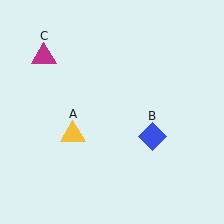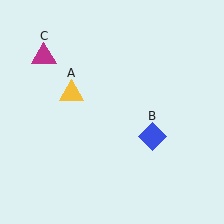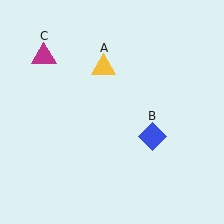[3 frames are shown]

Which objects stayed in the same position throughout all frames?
Blue diamond (object B) and magenta triangle (object C) remained stationary.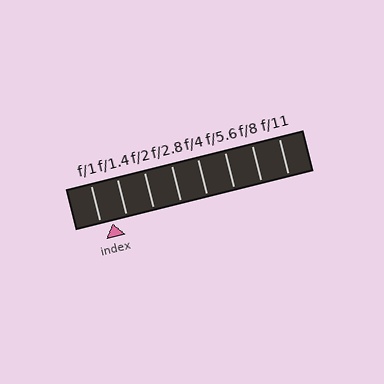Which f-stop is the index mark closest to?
The index mark is closest to f/1.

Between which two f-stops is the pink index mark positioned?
The index mark is between f/1 and f/1.4.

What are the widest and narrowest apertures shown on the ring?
The widest aperture shown is f/1 and the narrowest is f/11.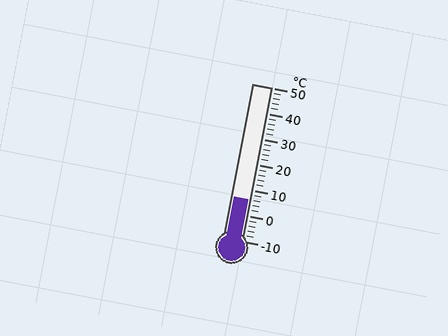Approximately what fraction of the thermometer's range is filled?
The thermometer is filled to approximately 25% of its range.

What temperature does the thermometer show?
The thermometer shows approximately 6°C.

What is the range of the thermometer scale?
The thermometer scale ranges from -10°C to 50°C.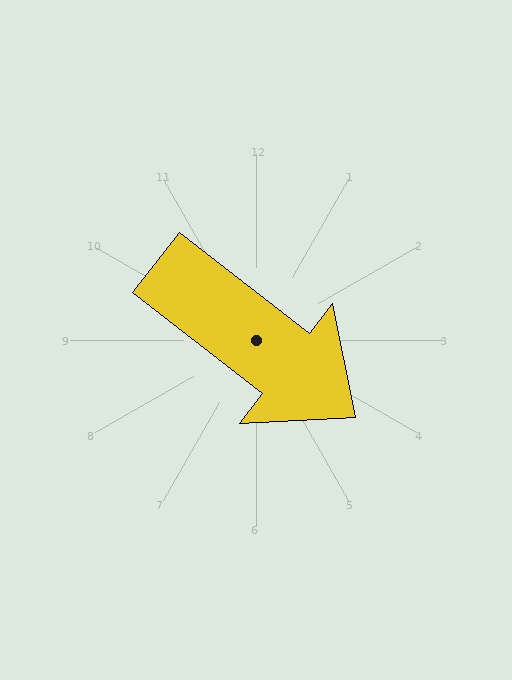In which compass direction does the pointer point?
Southeast.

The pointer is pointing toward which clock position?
Roughly 4 o'clock.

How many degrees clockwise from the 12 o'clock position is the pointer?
Approximately 128 degrees.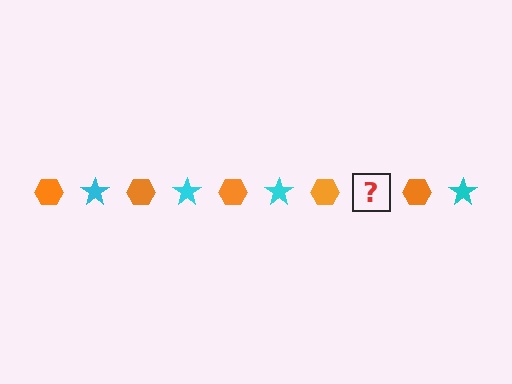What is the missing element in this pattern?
The missing element is a cyan star.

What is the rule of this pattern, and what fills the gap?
The rule is that the pattern alternates between orange hexagon and cyan star. The gap should be filled with a cyan star.